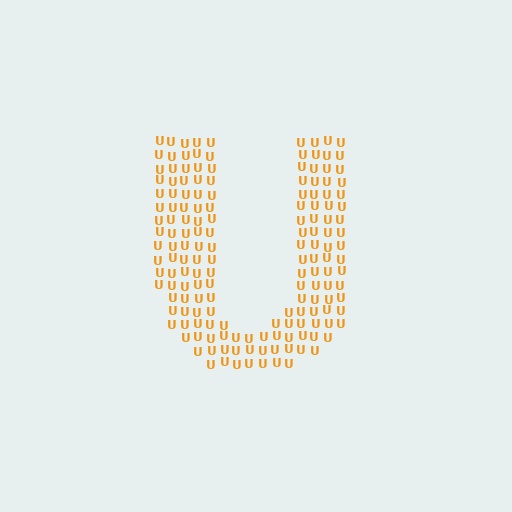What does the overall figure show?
The overall figure shows the letter U.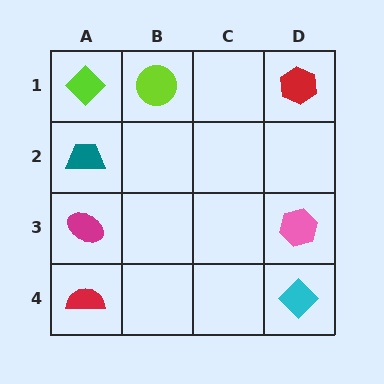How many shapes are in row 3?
2 shapes.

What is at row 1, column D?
A red hexagon.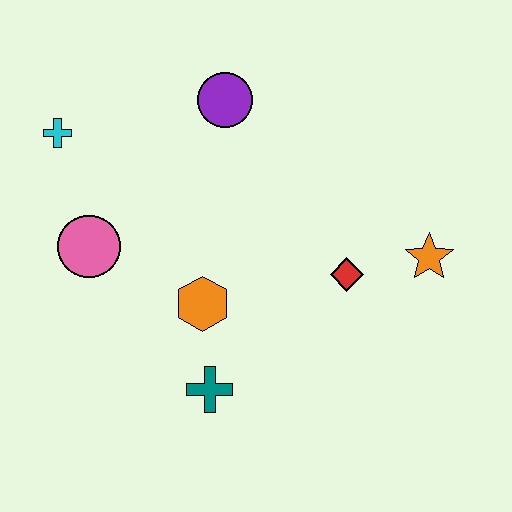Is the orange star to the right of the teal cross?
Yes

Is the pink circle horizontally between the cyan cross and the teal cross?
Yes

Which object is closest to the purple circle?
The cyan cross is closest to the purple circle.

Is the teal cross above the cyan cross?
No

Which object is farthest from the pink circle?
The orange star is farthest from the pink circle.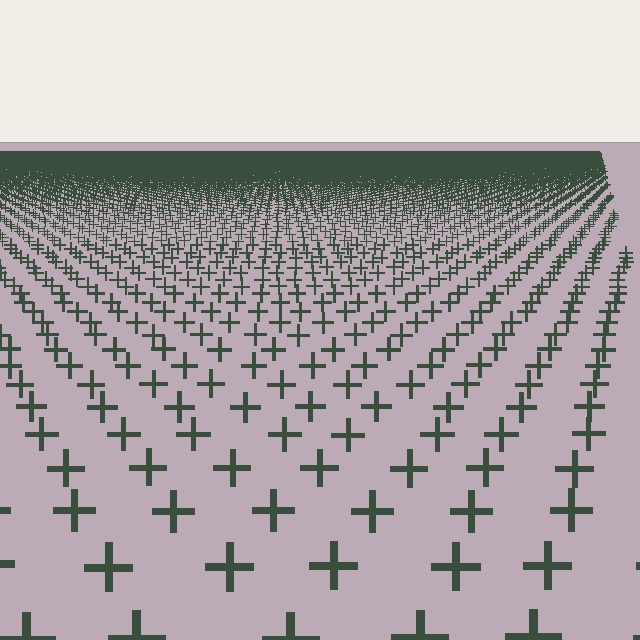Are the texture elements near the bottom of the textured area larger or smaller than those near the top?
Larger. Near the bottom, elements are closer to the viewer and appear at a bigger on-screen size.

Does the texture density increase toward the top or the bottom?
Density increases toward the top.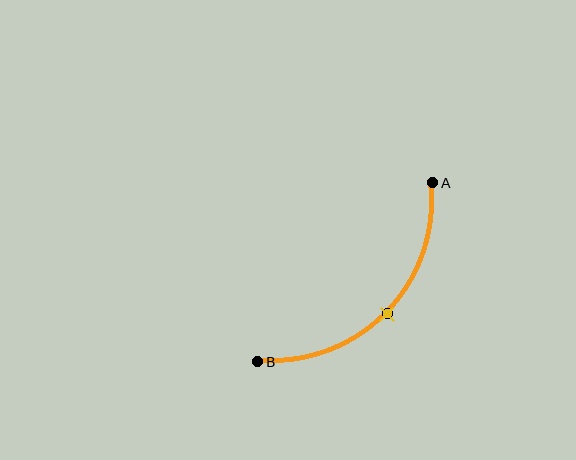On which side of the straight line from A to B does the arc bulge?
The arc bulges below and to the right of the straight line connecting A and B.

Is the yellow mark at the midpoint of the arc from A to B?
Yes. The yellow mark lies on the arc at equal arc-length from both A and B — it is the arc midpoint.